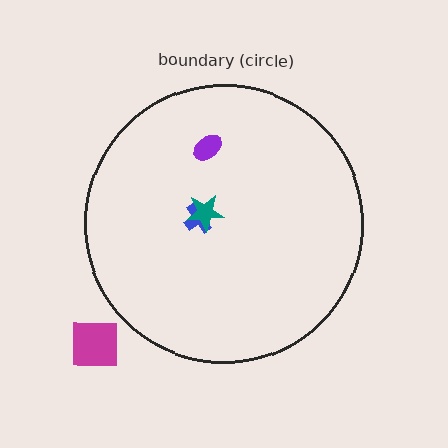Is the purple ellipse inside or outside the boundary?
Inside.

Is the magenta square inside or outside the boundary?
Outside.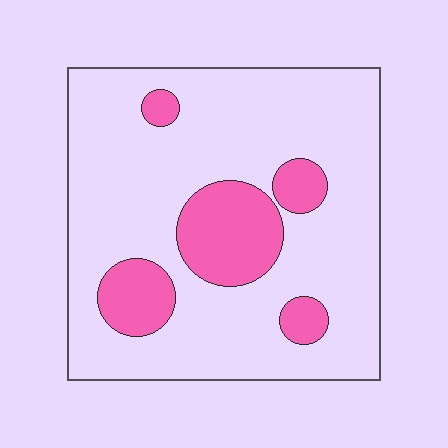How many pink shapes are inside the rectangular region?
5.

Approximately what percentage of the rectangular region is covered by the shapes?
Approximately 20%.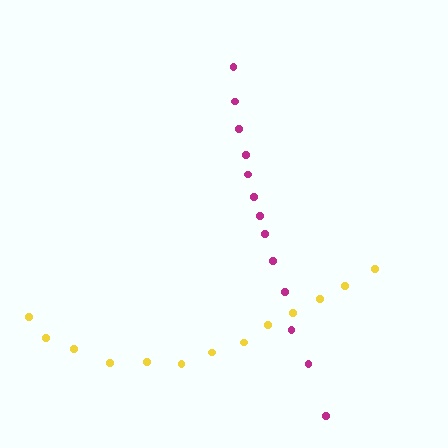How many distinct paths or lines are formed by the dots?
There are 2 distinct paths.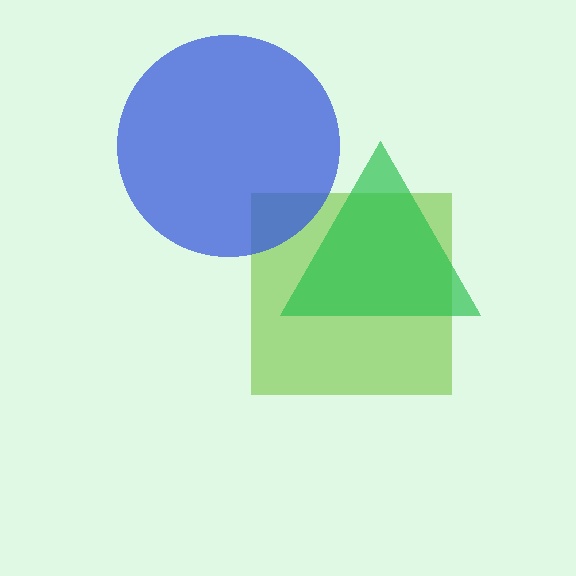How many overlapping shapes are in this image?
There are 3 overlapping shapes in the image.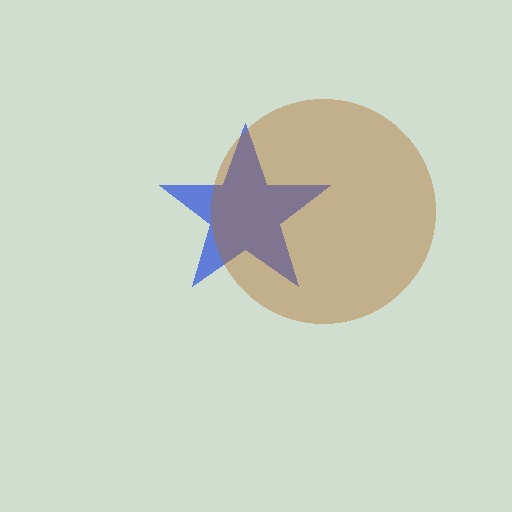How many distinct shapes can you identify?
There are 2 distinct shapes: a blue star, a brown circle.